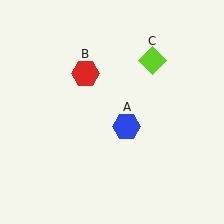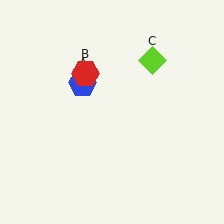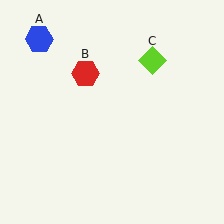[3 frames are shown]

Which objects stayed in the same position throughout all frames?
Red hexagon (object B) and lime diamond (object C) remained stationary.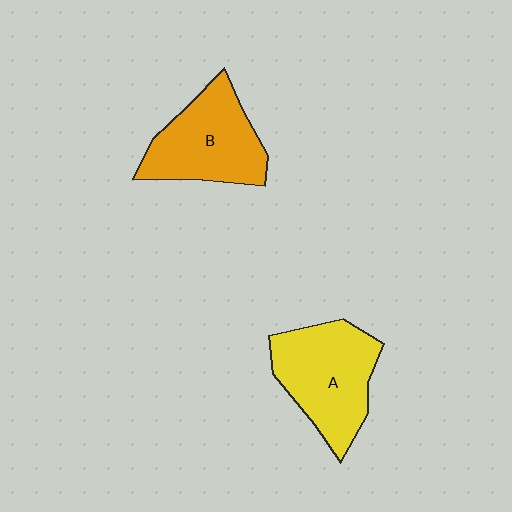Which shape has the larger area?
Shape A (yellow).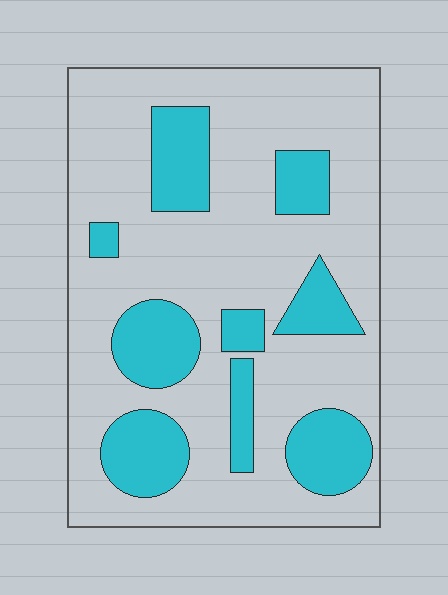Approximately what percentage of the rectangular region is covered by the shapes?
Approximately 25%.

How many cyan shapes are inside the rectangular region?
9.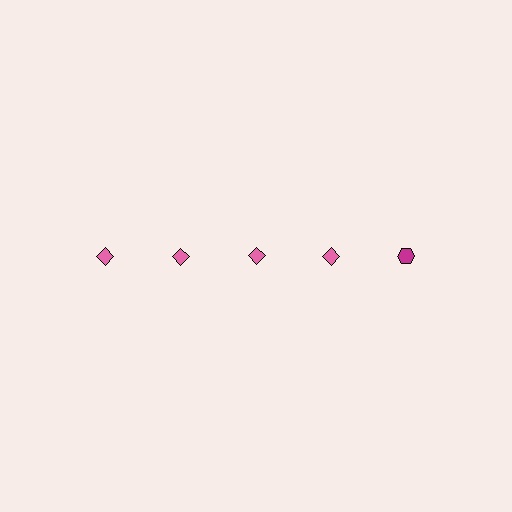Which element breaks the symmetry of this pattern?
The magenta hexagon in the top row, rightmost column breaks the symmetry. All other shapes are pink diamonds.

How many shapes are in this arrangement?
There are 5 shapes arranged in a grid pattern.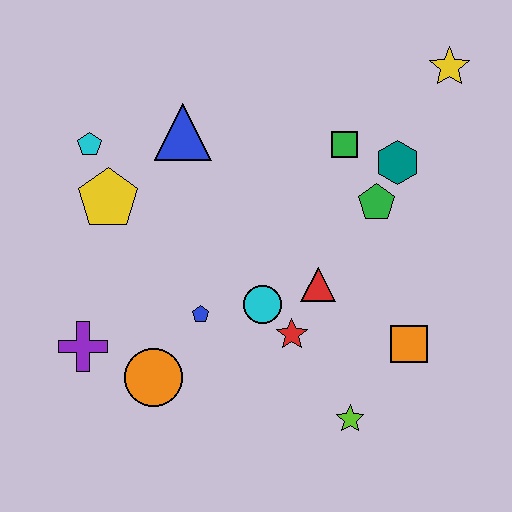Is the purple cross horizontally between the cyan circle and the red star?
No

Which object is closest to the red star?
The cyan circle is closest to the red star.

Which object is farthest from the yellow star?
The purple cross is farthest from the yellow star.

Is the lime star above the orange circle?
No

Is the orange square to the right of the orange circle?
Yes